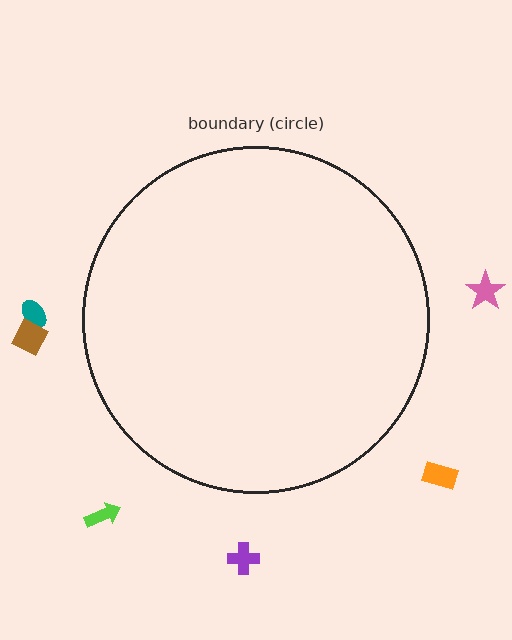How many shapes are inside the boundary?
0 inside, 6 outside.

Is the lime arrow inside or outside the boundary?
Outside.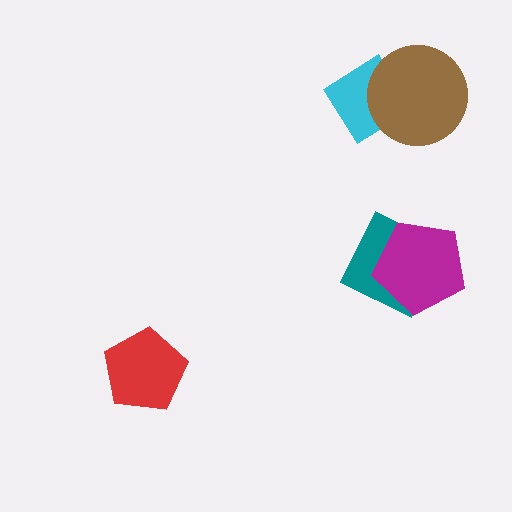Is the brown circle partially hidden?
No, no other shape covers it.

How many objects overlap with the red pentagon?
0 objects overlap with the red pentagon.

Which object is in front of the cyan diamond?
The brown circle is in front of the cyan diamond.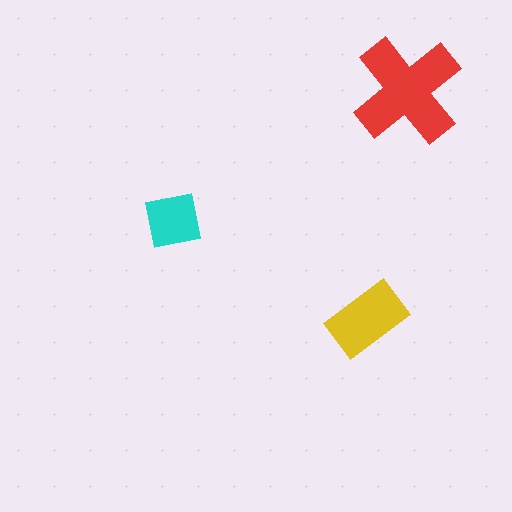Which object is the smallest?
The cyan square.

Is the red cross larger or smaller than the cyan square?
Larger.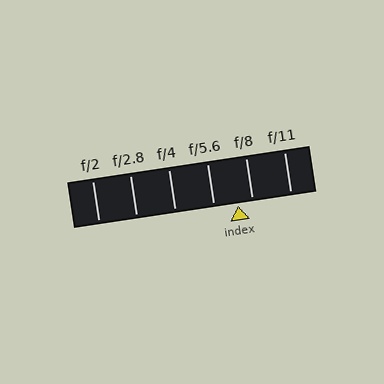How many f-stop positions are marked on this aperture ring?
There are 6 f-stop positions marked.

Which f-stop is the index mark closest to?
The index mark is closest to f/8.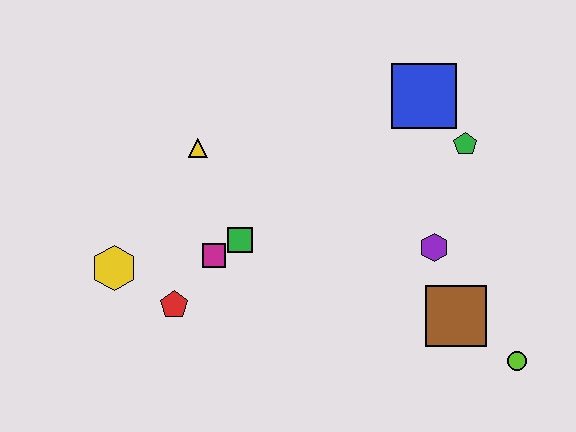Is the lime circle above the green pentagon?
No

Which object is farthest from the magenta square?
The lime circle is farthest from the magenta square.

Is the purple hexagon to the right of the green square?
Yes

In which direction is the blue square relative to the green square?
The blue square is to the right of the green square.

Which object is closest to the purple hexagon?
The brown square is closest to the purple hexagon.